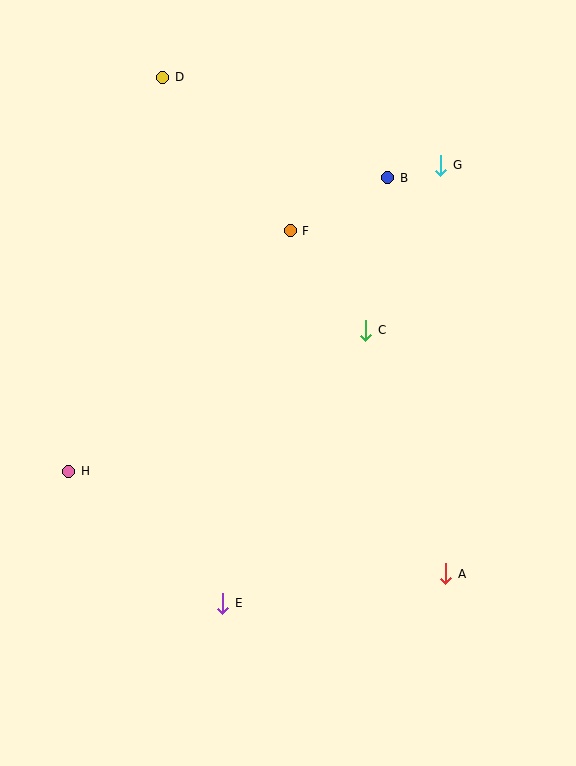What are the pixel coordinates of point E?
Point E is at (223, 603).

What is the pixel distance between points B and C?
The distance between B and C is 154 pixels.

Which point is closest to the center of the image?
Point C at (366, 330) is closest to the center.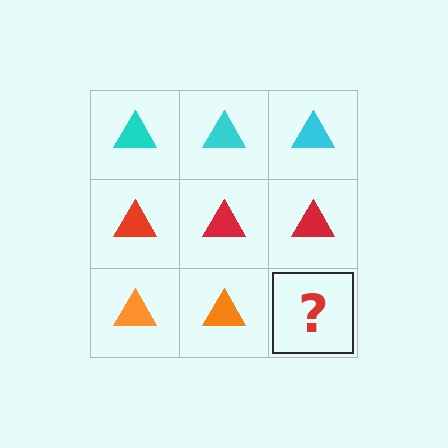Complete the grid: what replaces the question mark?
The question mark should be replaced with an orange triangle.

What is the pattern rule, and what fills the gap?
The rule is that each row has a consistent color. The gap should be filled with an orange triangle.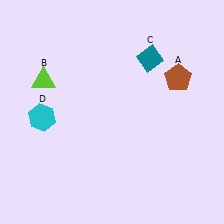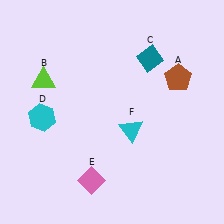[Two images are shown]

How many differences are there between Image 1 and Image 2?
There are 2 differences between the two images.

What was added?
A pink diamond (E), a cyan triangle (F) were added in Image 2.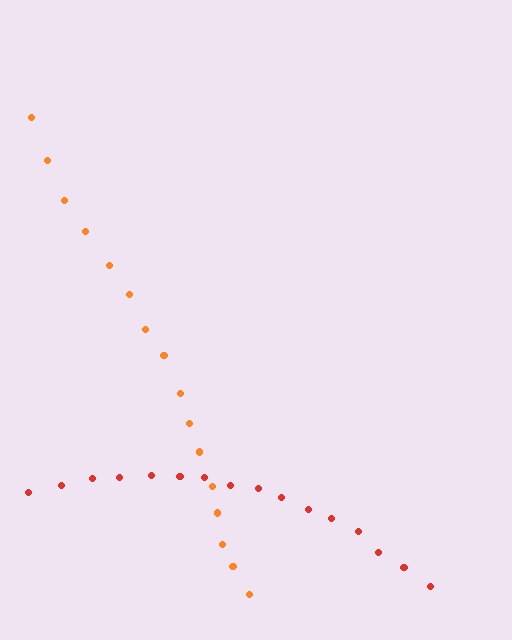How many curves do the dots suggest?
There are 2 distinct paths.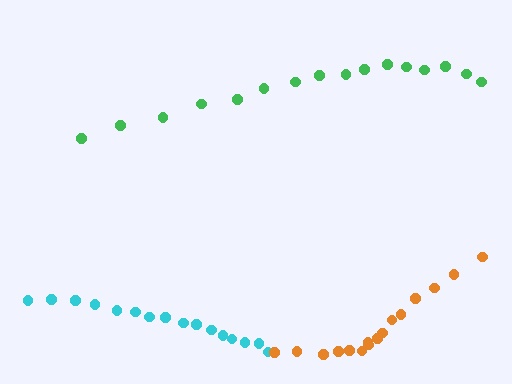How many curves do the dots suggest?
There are 3 distinct paths.